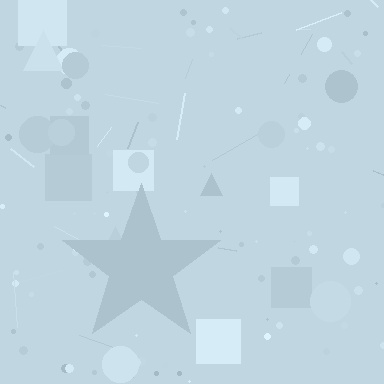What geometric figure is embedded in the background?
A star is embedded in the background.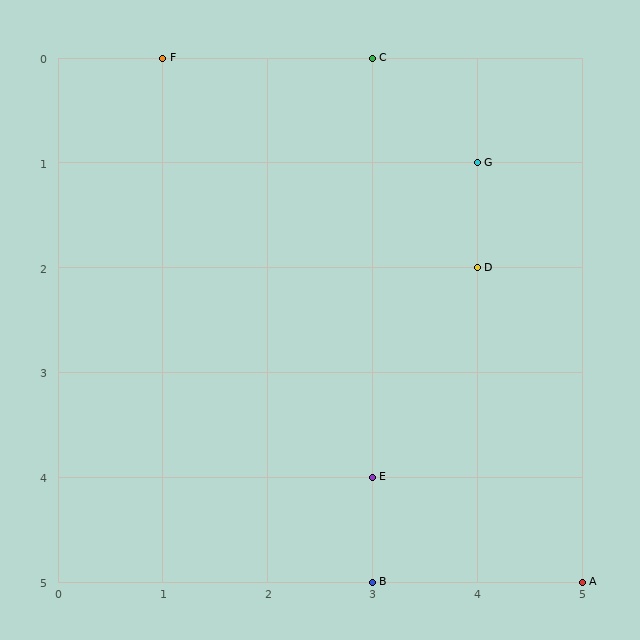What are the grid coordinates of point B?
Point B is at grid coordinates (3, 5).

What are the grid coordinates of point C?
Point C is at grid coordinates (3, 0).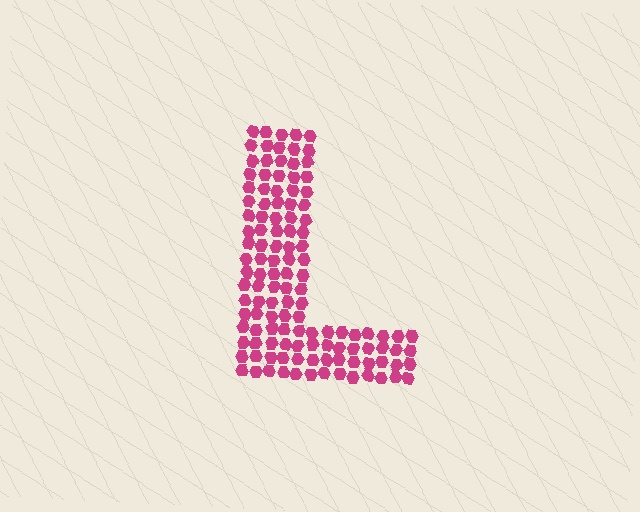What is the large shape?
The large shape is the letter L.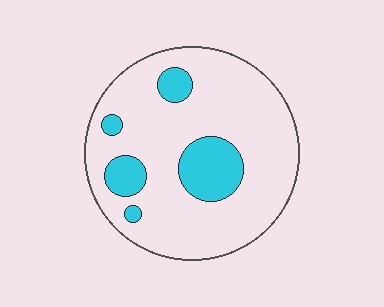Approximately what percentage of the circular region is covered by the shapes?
Approximately 20%.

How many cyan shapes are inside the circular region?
5.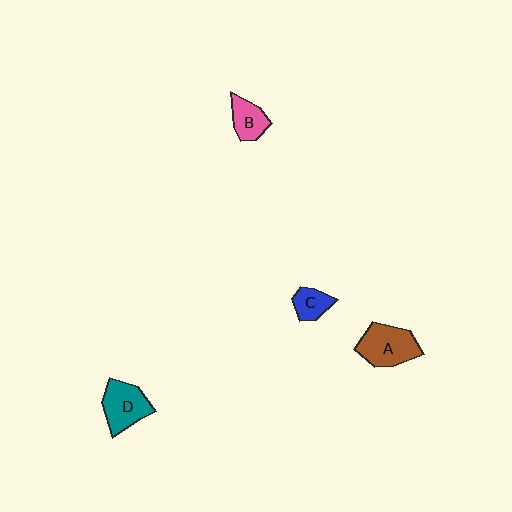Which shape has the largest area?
Shape A (brown).